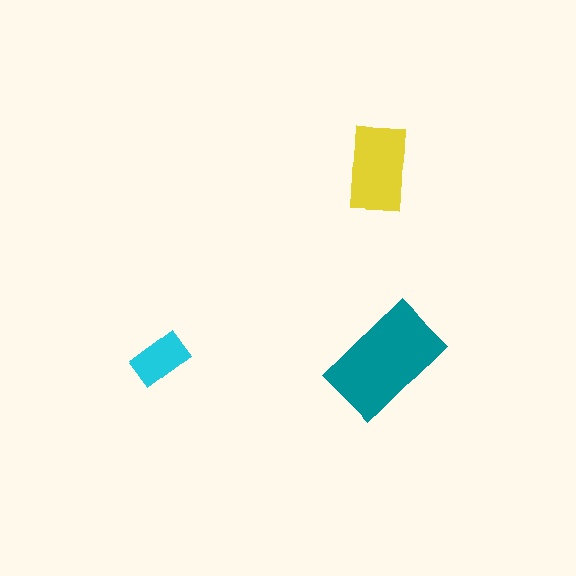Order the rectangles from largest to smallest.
the teal one, the yellow one, the cyan one.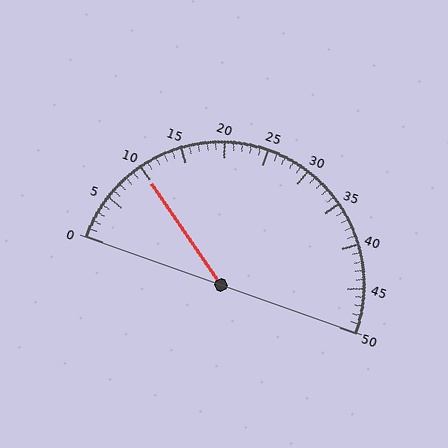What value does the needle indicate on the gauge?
The needle indicates approximately 10.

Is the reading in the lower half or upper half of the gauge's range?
The reading is in the lower half of the range (0 to 50).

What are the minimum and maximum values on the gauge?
The gauge ranges from 0 to 50.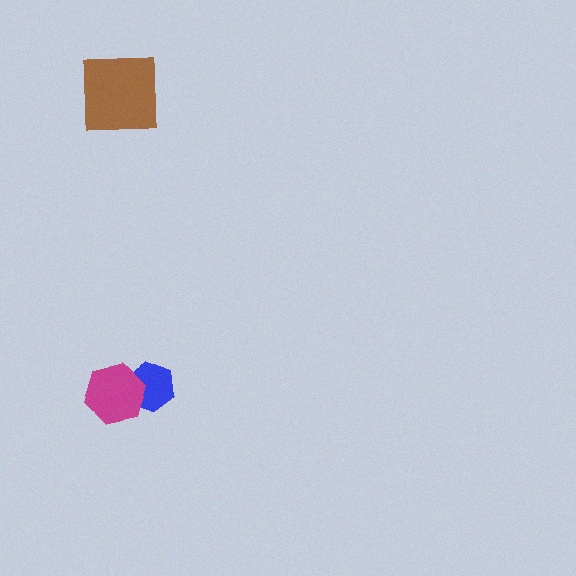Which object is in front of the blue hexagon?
The magenta hexagon is in front of the blue hexagon.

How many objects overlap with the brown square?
0 objects overlap with the brown square.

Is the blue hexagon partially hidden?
Yes, it is partially covered by another shape.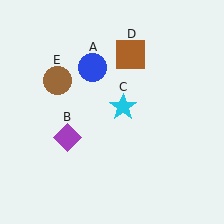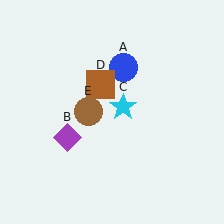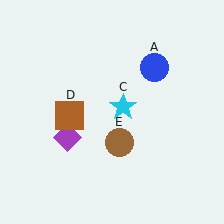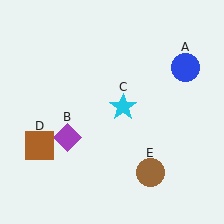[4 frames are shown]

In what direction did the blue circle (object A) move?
The blue circle (object A) moved right.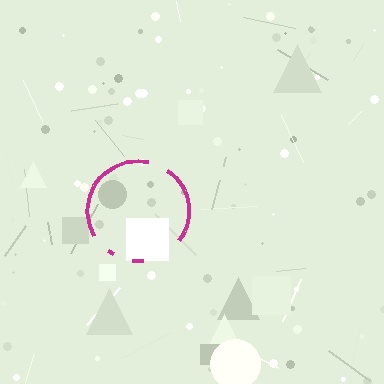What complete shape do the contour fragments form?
The contour fragments form a circle.